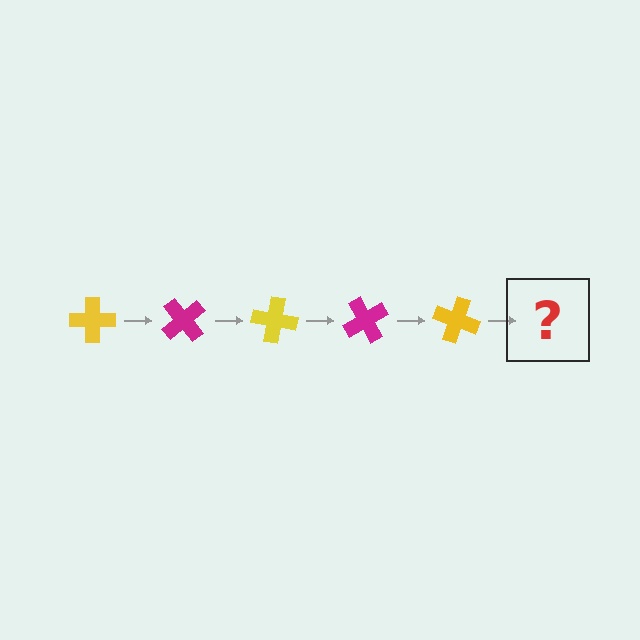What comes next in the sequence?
The next element should be a magenta cross, rotated 250 degrees from the start.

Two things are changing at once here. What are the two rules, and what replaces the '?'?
The two rules are that it rotates 50 degrees each step and the color cycles through yellow and magenta. The '?' should be a magenta cross, rotated 250 degrees from the start.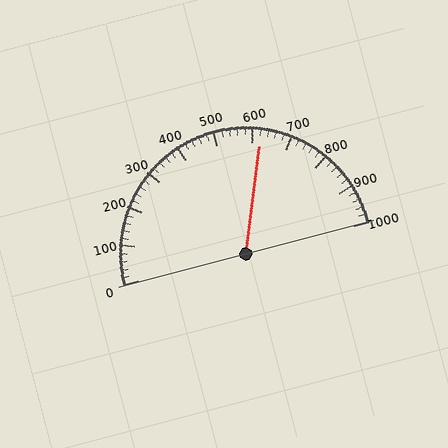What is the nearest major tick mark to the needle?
The nearest major tick mark is 600.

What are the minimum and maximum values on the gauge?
The gauge ranges from 0 to 1000.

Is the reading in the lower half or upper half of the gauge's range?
The reading is in the upper half of the range (0 to 1000).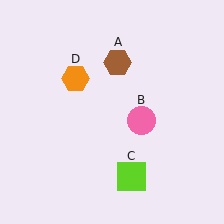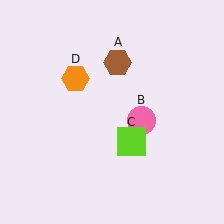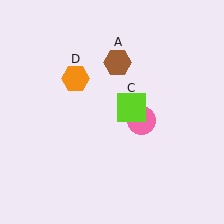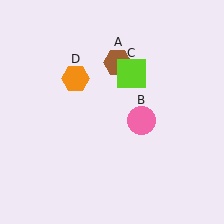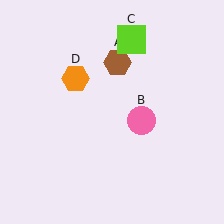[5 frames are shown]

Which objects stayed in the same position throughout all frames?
Brown hexagon (object A) and pink circle (object B) and orange hexagon (object D) remained stationary.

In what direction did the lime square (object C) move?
The lime square (object C) moved up.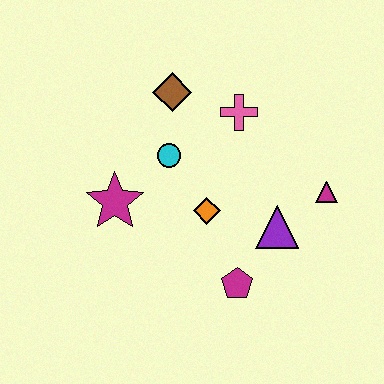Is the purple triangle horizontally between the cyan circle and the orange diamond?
No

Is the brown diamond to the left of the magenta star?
No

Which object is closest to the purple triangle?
The magenta triangle is closest to the purple triangle.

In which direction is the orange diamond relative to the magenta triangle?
The orange diamond is to the left of the magenta triangle.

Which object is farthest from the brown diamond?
The magenta pentagon is farthest from the brown diamond.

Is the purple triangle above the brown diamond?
No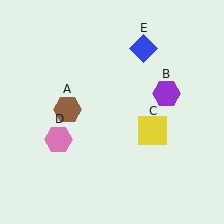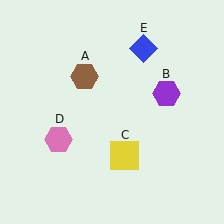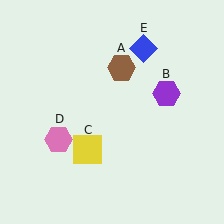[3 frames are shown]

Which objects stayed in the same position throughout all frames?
Purple hexagon (object B) and pink hexagon (object D) and blue diamond (object E) remained stationary.